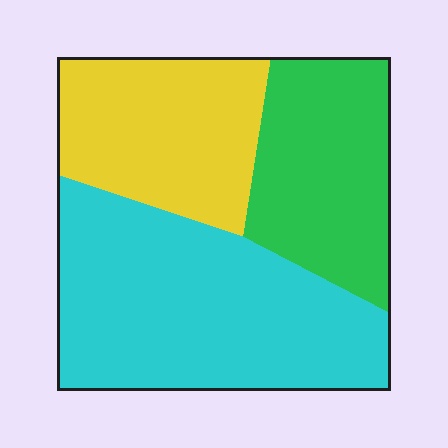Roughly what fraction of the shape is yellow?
Yellow covers 27% of the shape.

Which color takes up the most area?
Cyan, at roughly 45%.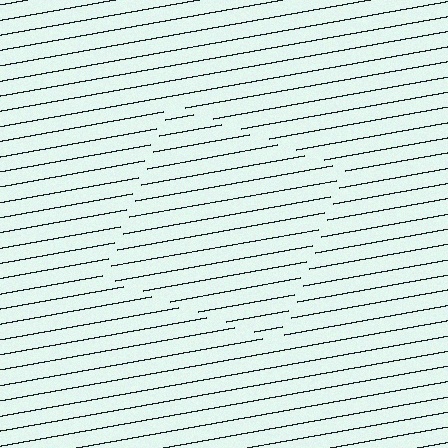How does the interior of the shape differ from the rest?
The interior of the shape contains the same grating, shifted by half a period — the contour is defined by the phase discontinuity where line-ends from the inner and outer gratings abut.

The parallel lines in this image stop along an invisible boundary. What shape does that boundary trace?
An illusory square. The interior of the shape contains the same grating, shifted by half a period — the contour is defined by the phase discontinuity where line-ends from the inner and outer gratings abut.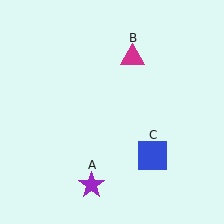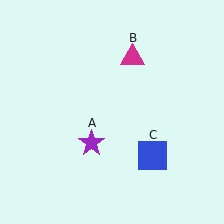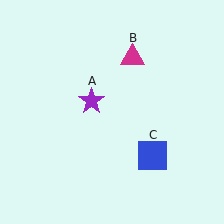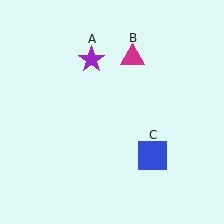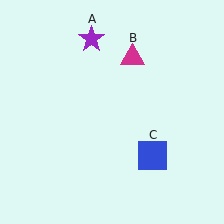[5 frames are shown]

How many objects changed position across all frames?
1 object changed position: purple star (object A).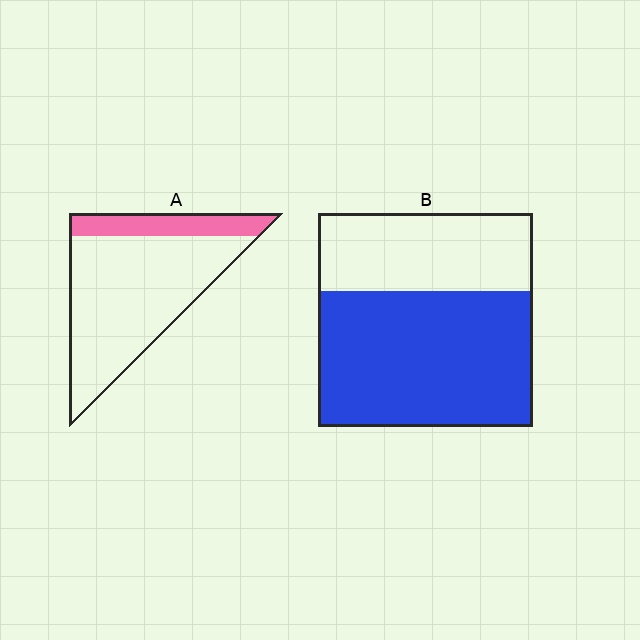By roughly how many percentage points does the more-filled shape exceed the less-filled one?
By roughly 45 percentage points (B over A).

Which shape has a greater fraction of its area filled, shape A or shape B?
Shape B.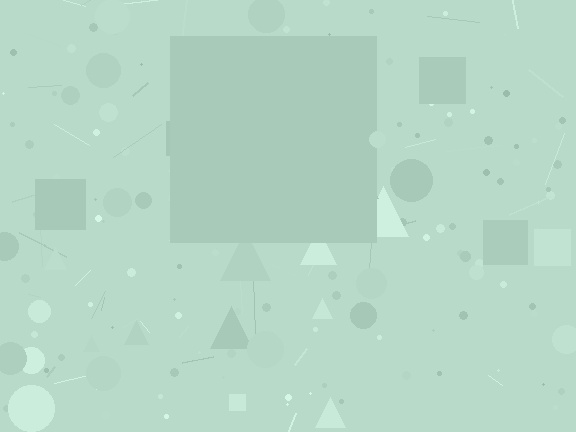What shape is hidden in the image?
A square is hidden in the image.